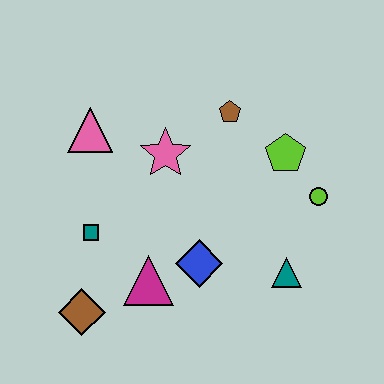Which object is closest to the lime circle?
The lime pentagon is closest to the lime circle.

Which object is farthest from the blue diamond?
The pink triangle is farthest from the blue diamond.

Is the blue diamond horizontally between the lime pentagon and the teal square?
Yes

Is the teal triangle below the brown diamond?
No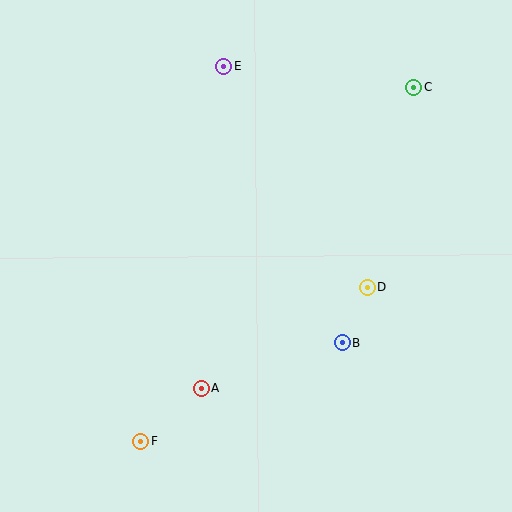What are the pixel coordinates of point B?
Point B is at (342, 343).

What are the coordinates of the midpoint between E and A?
The midpoint between E and A is at (212, 228).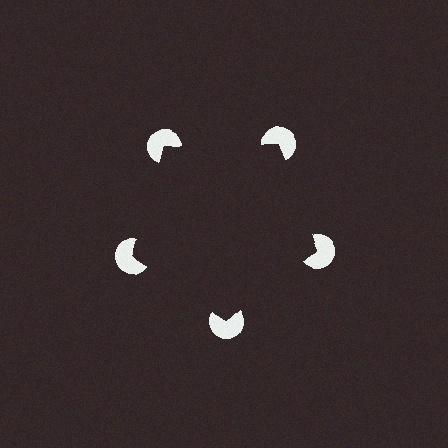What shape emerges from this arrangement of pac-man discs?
An illusory pentagon — its edges are inferred from the aligned wedge cuts in the pac-man discs, not physically drawn.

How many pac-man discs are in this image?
There are 5 — one at each vertex of the illusory pentagon.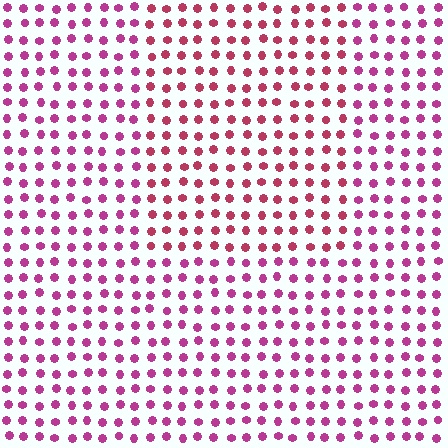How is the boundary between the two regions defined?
The boundary is defined purely by a slight shift in hue (about 25 degrees). Spacing, size, and orientation are identical on both sides.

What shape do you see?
I see a rectangle.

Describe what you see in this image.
The image is filled with small magenta elements in a uniform arrangement. A rectangle-shaped region is visible where the elements are tinted to a slightly different hue, forming a subtle color boundary.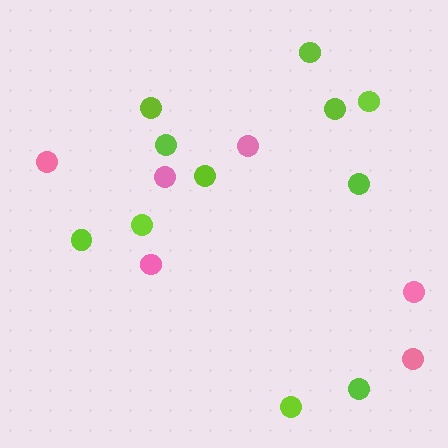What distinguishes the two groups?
There are 2 groups: one group of pink circles (6) and one group of lime circles (11).